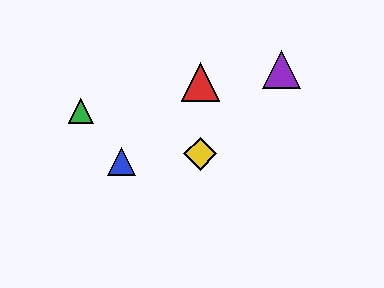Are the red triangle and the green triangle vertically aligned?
No, the red triangle is at x≈200 and the green triangle is at x≈81.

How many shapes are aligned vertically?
2 shapes (the red triangle, the yellow diamond) are aligned vertically.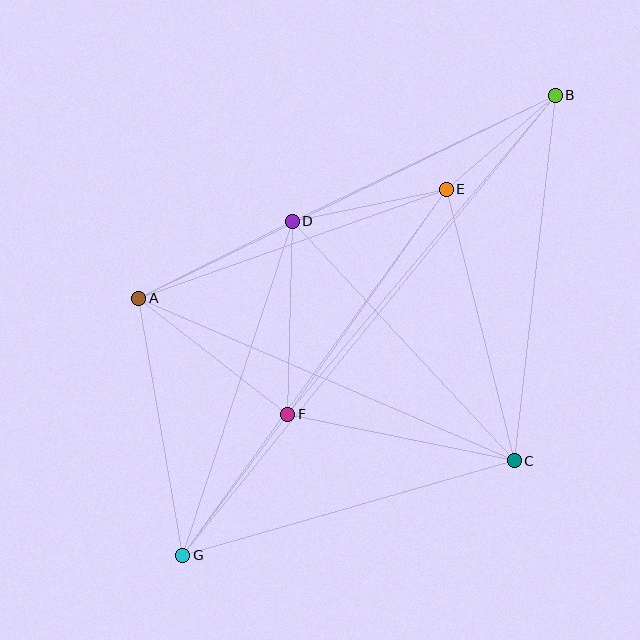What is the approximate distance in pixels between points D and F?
The distance between D and F is approximately 193 pixels.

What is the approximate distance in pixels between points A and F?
The distance between A and F is approximately 189 pixels.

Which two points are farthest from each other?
Points B and G are farthest from each other.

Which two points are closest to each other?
Points B and E are closest to each other.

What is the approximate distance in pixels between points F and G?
The distance between F and G is approximately 176 pixels.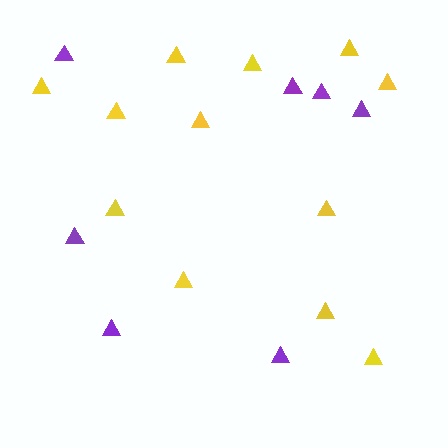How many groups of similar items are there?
There are 2 groups: one group of purple triangles (7) and one group of yellow triangles (12).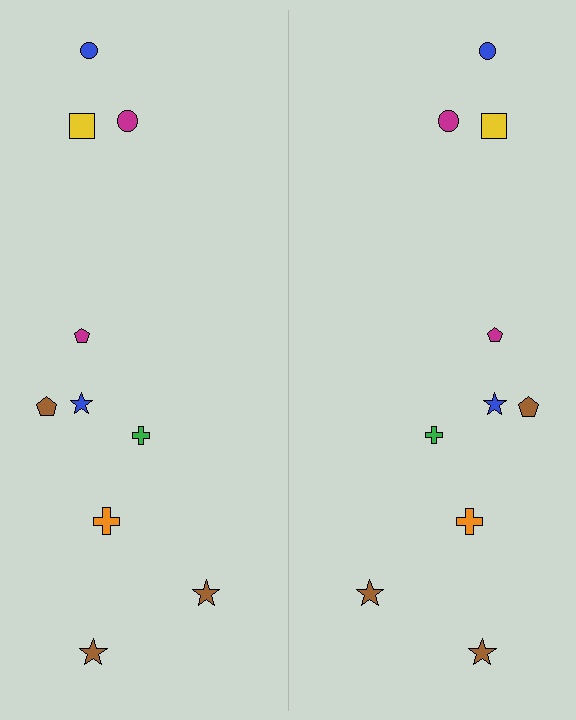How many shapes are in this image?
There are 20 shapes in this image.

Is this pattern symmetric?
Yes, this pattern has bilateral (reflection) symmetry.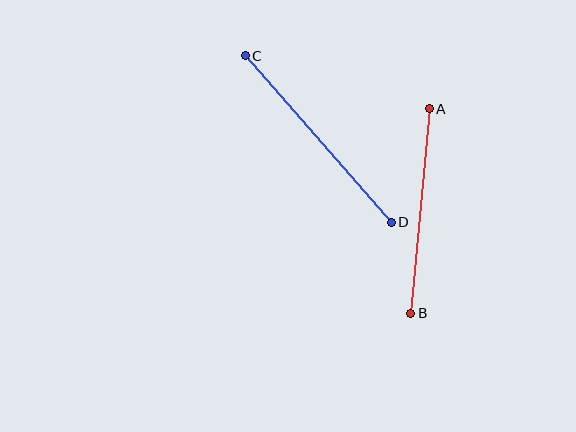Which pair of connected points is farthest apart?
Points C and D are farthest apart.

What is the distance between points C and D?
The distance is approximately 221 pixels.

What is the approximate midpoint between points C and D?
The midpoint is at approximately (318, 139) pixels.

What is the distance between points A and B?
The distance is approximately 205 pixels.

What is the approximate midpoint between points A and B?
The midpoint is at approximately (420, 211) pixels.